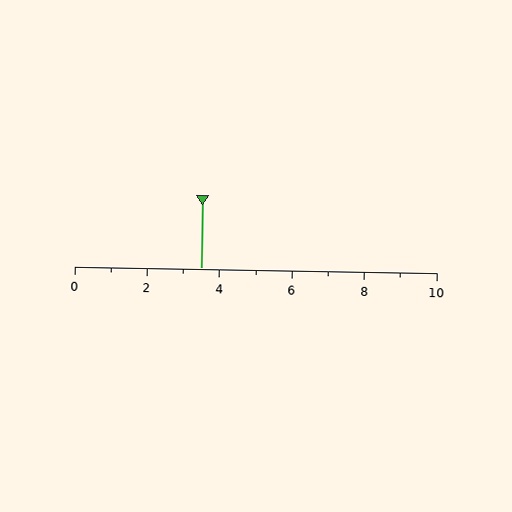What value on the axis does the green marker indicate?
The marker indicates approximately 3.5.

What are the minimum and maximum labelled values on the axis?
The axis runs from 0 to 10.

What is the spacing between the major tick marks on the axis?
The major ticks are spaced 2 apart.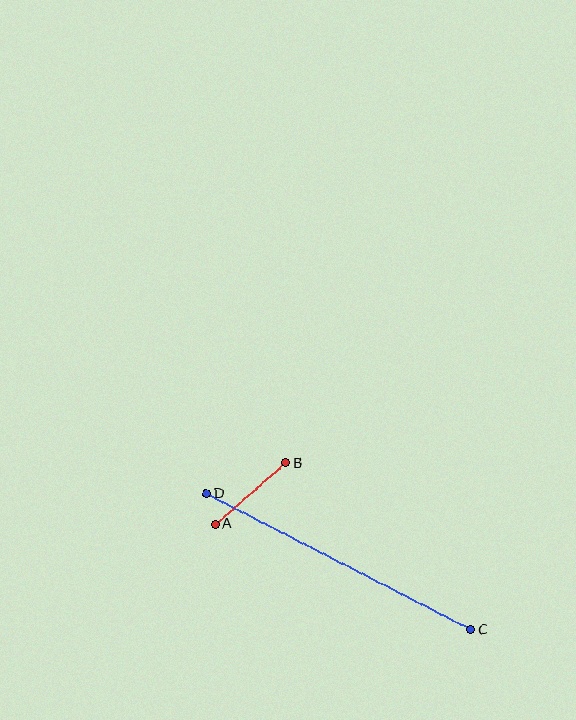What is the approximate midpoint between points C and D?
The midpoint is at approximately (339, 562) pixels.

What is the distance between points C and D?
The distance is approximately 297 pixels.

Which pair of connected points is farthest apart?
Points C and D are farthest apart.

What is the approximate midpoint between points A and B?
The midpoint is at approximately (251, 494) pixels.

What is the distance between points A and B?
The distance is approximately 93 pixels.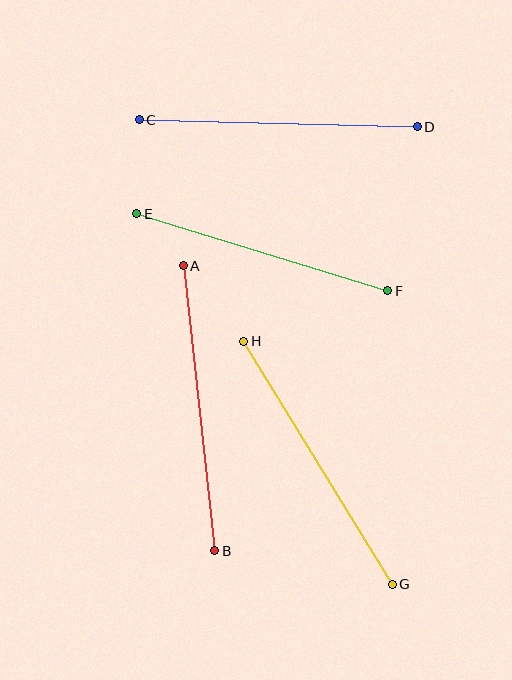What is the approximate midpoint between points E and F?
The midpoint is at approximately (262, 252) pixels.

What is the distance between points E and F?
The distance is approximately 262 pixels.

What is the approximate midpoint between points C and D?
The midpoint is at approximately (278, 123) pixels.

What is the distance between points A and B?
The distance is approximately 287 pixels.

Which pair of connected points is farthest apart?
Points A and B are farthest apart.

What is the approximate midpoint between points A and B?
The midpoint is at approximately (199, 408) pixels.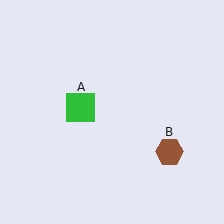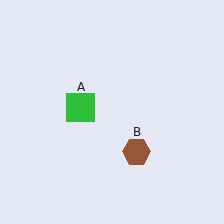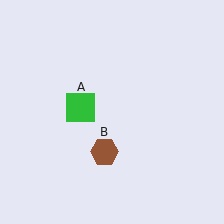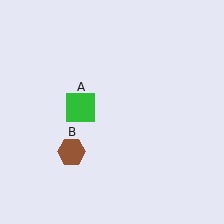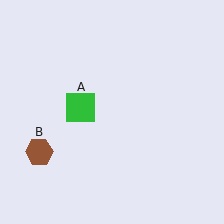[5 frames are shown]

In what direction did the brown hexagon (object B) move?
The brown hexagon (object B) moved left.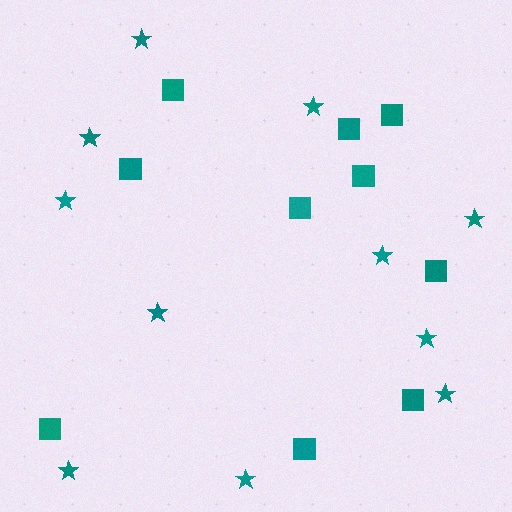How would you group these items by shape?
There are 2 groups: one group of stars (11) and one group of squares (10).